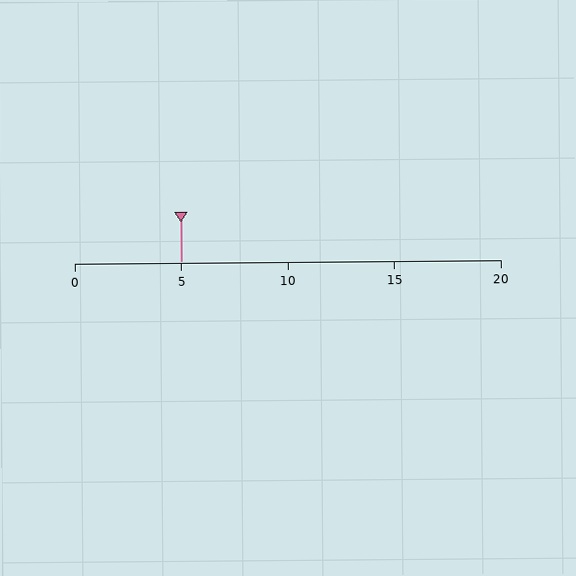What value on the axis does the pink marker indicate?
The marker indicates approximately 5.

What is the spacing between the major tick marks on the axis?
The major ticks are spaced 5 apart.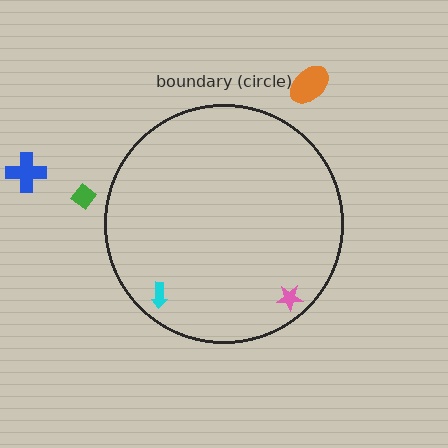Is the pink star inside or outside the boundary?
Inside.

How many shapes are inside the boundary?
2 inside, 3 outside.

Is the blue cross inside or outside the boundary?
Outside.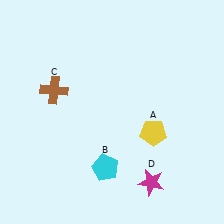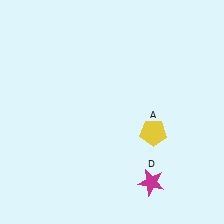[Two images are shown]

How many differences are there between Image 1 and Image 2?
There are 2 differences between the two images.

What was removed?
The brown cross (C), the cyan pentagon (B) were removed in Image 2.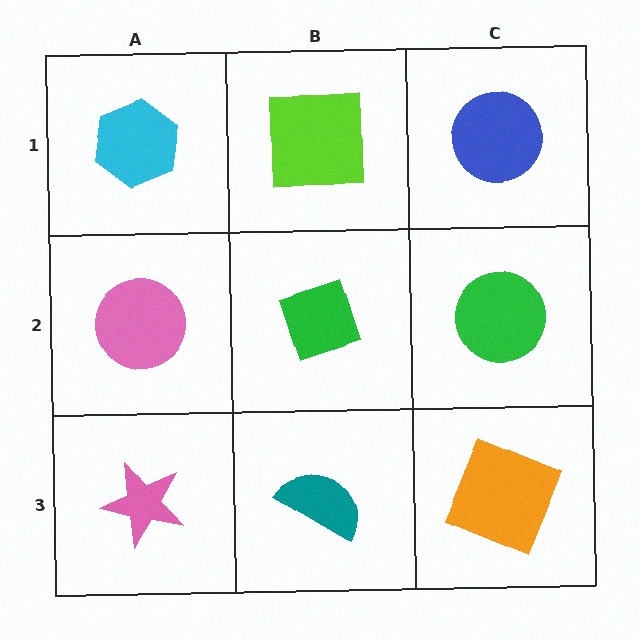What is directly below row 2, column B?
A teal semicircle.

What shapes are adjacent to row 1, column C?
A green circle (row 2, column C), a lime square (row 1, column B).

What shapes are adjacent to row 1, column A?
A pink circle (row 2, column A), a lime square (row 1, column B).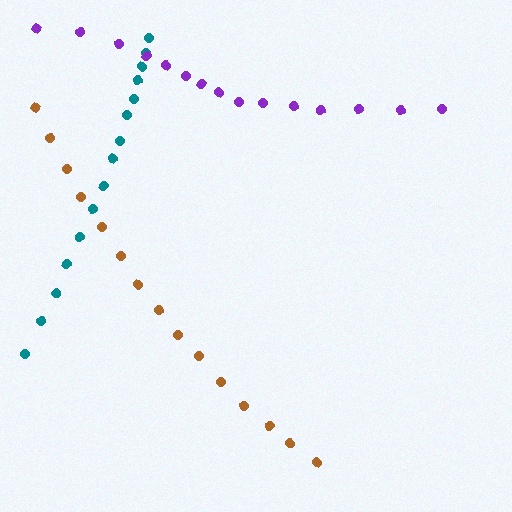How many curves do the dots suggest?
There are 3 distinct paths.